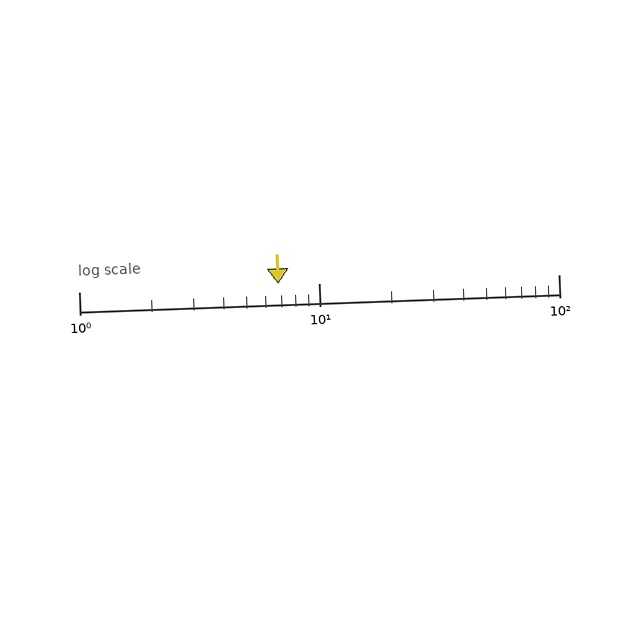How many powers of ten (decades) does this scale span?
The scale spans 2 decades, from 1 to 100.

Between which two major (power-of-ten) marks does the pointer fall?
The pointer is between 1 and 10.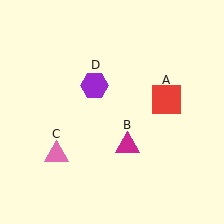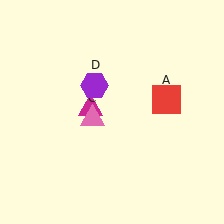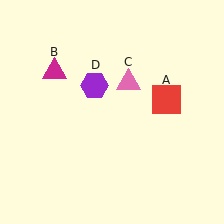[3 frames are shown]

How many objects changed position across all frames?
2 objects changed position: magenta triangle (object B), pink triangle (object C).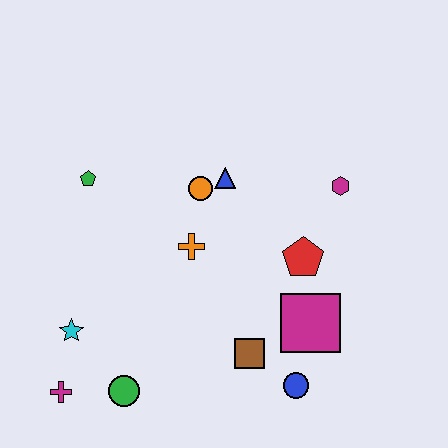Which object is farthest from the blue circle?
The green pentagon is farthest from the blue circle.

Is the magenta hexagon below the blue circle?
No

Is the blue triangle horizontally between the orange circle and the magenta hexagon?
Yes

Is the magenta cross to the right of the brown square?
No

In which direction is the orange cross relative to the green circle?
The orange cross is above the green circle.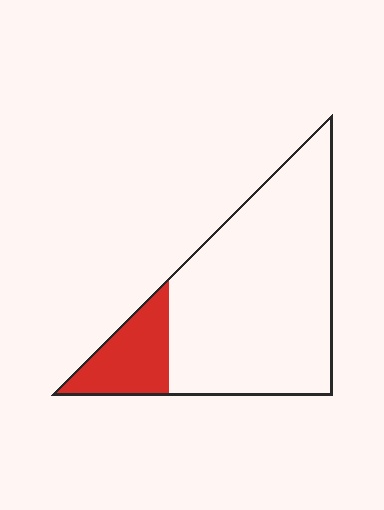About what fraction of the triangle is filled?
About one sixth (1/6).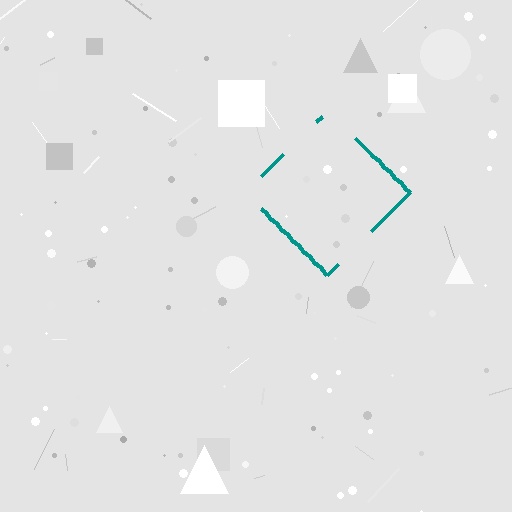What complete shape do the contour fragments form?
The contour fragments form a diamond.